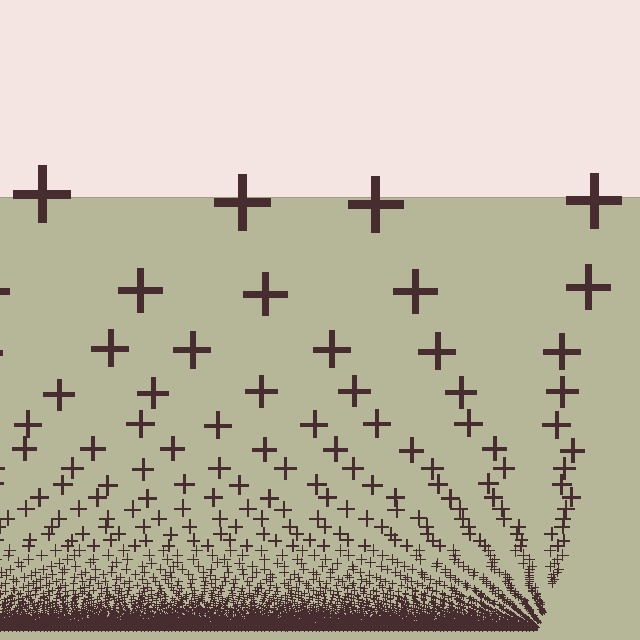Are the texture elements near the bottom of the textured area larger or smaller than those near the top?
Smaller. The gradient is inverted — elements near the bottom are smaller and denser.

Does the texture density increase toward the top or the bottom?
Density increases toward the bottom.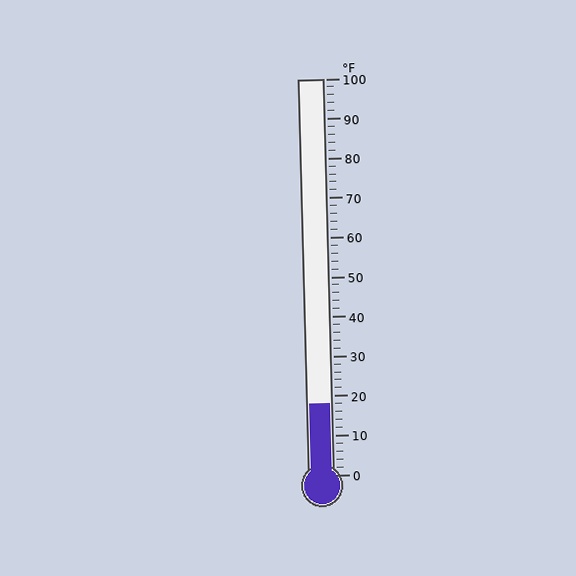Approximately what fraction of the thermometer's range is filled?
The thermometer is filled to approximately 20% of its range.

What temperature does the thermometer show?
The thermometer shows approximately 18°F.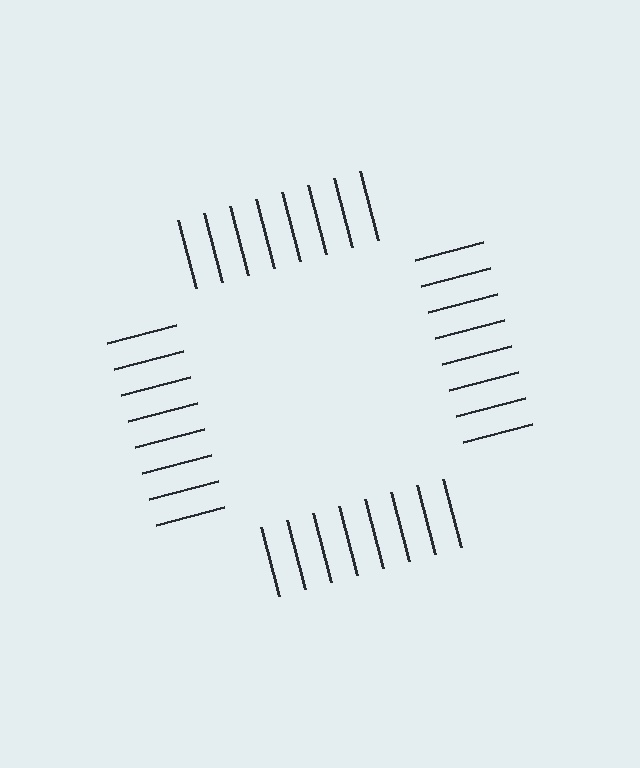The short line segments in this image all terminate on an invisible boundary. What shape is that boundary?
An illusory square — the line segments terminate on its edges but no continuous stroke is drawn.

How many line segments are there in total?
32 — 8 along each of the 4 edges.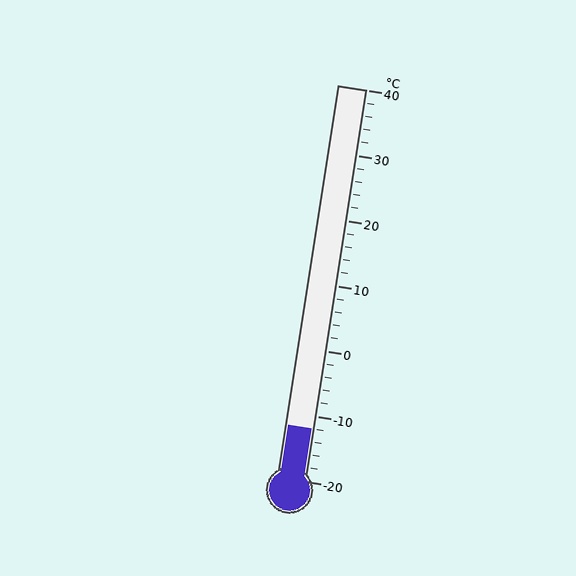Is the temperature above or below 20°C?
The temperature is below 20°C.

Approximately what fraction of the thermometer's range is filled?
The thermometer is filled to approximately 15% of its range.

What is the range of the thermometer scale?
The thermometer scale ranges from -20°C to 40°C.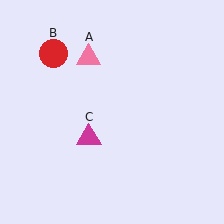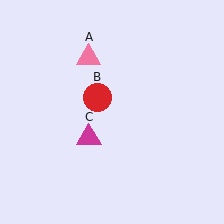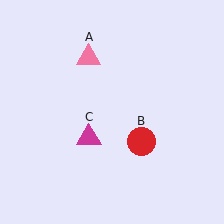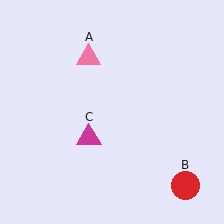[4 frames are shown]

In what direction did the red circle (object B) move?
The red circle (object B) moved down and to the right.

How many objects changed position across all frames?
1 object changed position: red circle (object B).